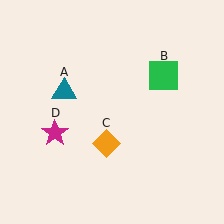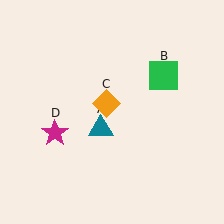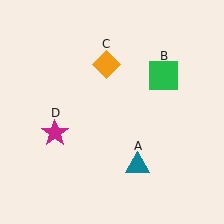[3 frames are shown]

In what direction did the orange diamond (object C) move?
The orange diamond (object C) moved up.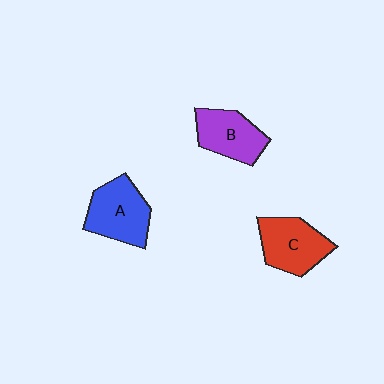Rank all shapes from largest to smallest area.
From largest to smallest: A (blue), C (red), B (purple).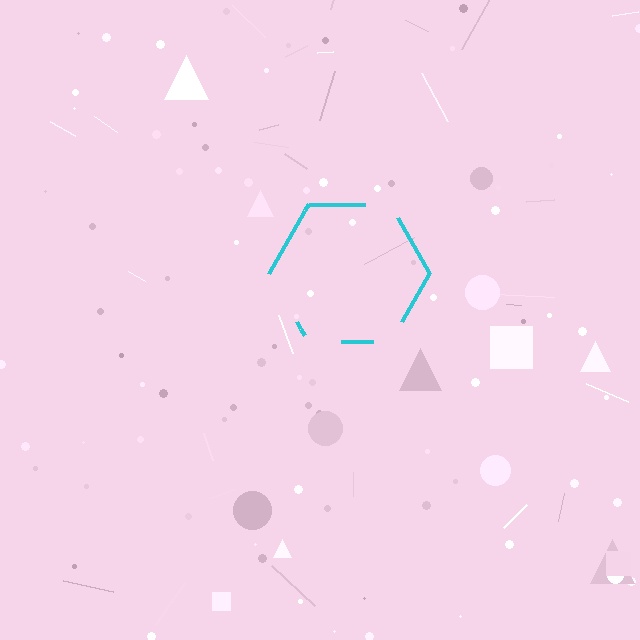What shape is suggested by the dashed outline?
The dashed outline suggests a hexagon.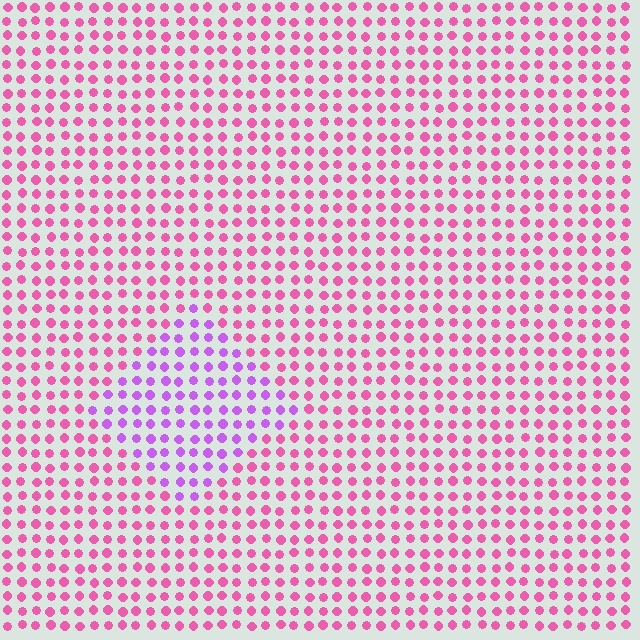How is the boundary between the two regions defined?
The boundary is defined purely by a slight shift in hue (about 41 degrees). Spacing, size, and orientation are identical on both sides.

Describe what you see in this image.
The image is filled with small pink elements in a uniform arrangement. A diamond-shaped region is visible where the elements are tinted to a slightly different hue, forming a subtle color boundary.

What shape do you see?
I see a diamond.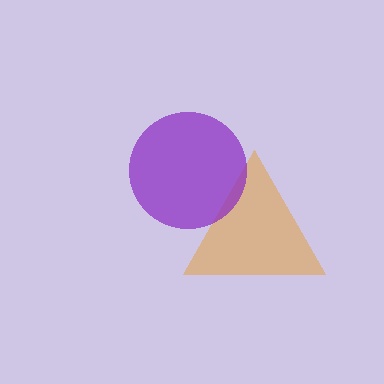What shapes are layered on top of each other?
The layered shapes are: an orange triangle, a purple circle.